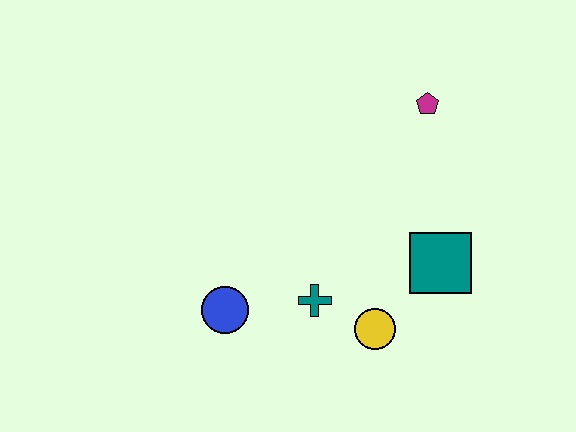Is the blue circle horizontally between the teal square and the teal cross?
No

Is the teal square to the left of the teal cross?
No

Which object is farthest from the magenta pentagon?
The blue circle is farthest from the magenta pentagon.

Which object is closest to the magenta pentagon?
The teal square is closest to the magenta pentagon.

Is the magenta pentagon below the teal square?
No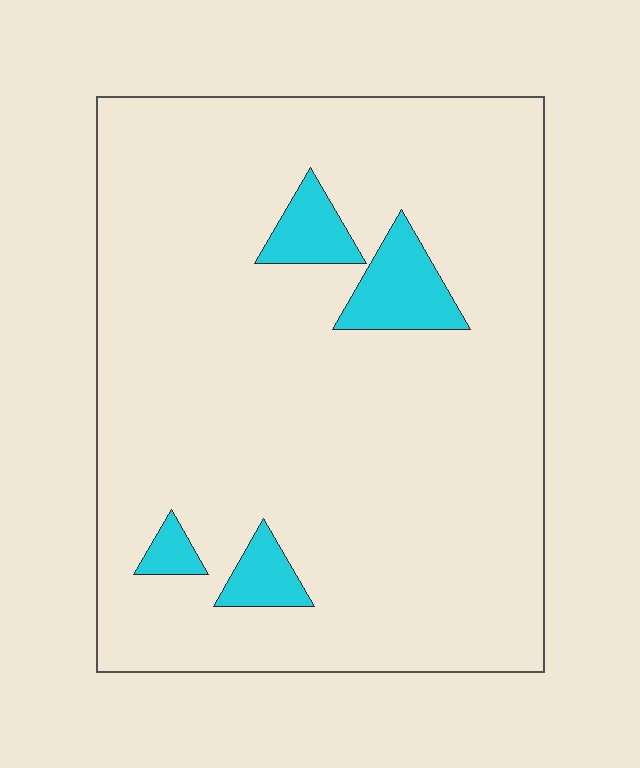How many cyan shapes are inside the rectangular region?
4.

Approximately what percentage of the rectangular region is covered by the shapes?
Approximately 10%.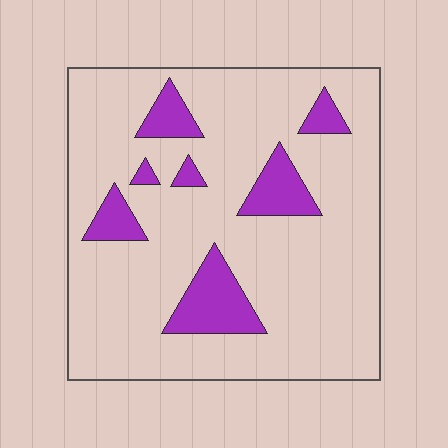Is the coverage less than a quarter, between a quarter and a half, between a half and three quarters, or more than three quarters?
Less than a quarter.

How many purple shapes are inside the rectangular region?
7.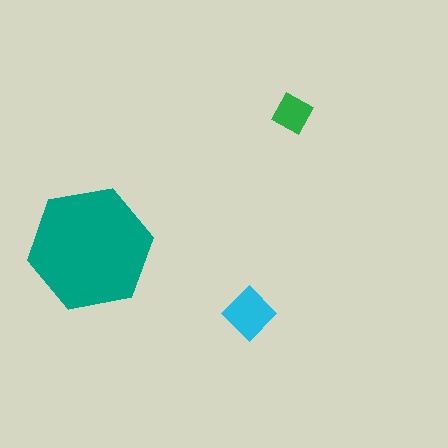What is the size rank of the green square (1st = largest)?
3rd.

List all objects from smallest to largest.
The green square, the cyan diamond, the teal hexagon.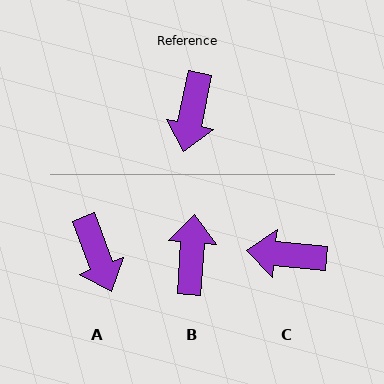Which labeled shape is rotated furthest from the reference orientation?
B, about 173 degrees away.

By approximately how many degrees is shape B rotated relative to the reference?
Approximately 173 degrees clockwise.